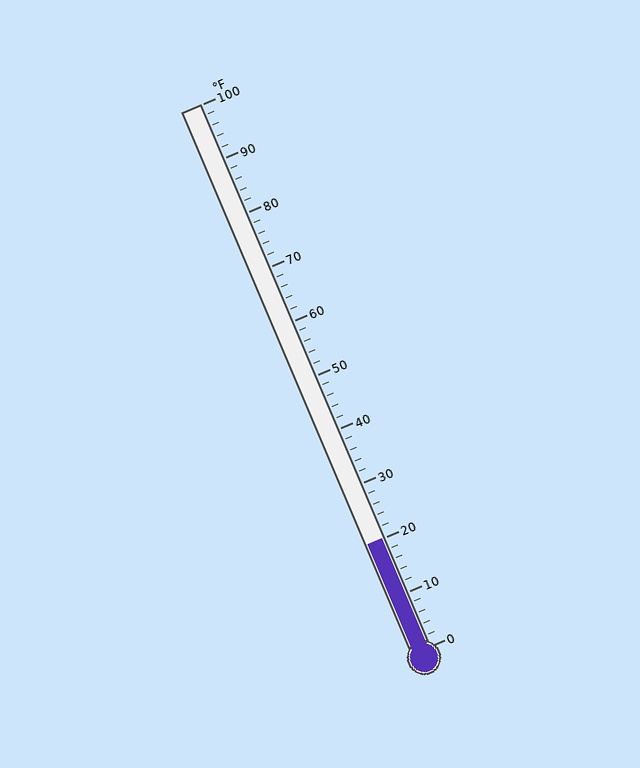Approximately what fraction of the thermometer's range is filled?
The thermometer is filled to approximately 20% of its range.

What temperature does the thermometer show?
The thermometer shows approximately 20°F.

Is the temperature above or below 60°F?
The temperature is below 60°F.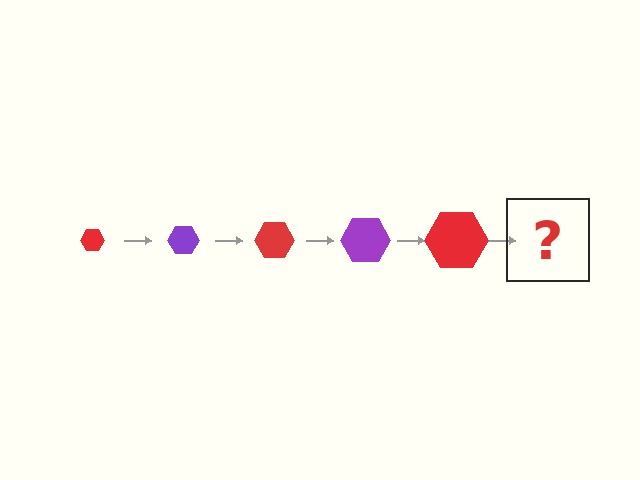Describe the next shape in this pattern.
It should be a purple hexagon, larger than the previous one.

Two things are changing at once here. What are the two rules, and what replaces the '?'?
The two rules are that the hexagon grows larger each step and the color cycles through red and purple. The '?' should be a purple hexagon, larger than the previous one.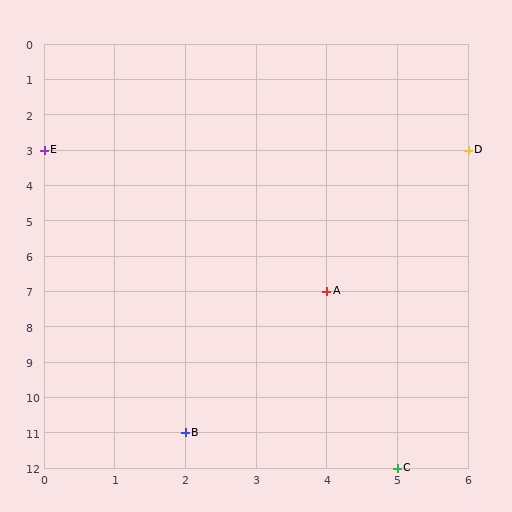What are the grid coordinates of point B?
Point B is at grid coordinates (2, 11).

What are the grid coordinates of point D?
Point D is at grid coordinates (6, 3).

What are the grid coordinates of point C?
Point C is at grid coordinates (5, 12).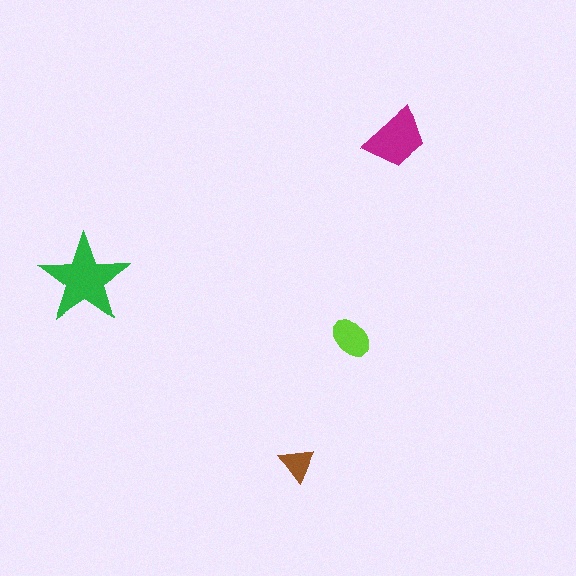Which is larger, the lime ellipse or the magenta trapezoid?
The magenta trapezoid.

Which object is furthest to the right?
The magenta trapezoid is rightmost.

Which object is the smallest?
The brown triangle.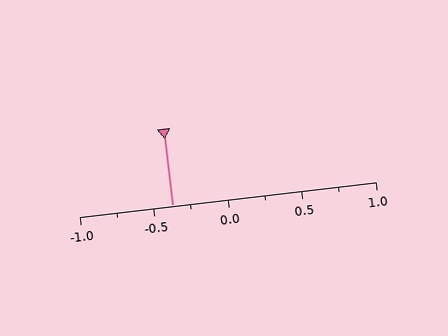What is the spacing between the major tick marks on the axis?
The major ticks are spaced 0.5 apart.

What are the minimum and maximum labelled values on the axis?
The axis runs from -1.0 to 1.0.